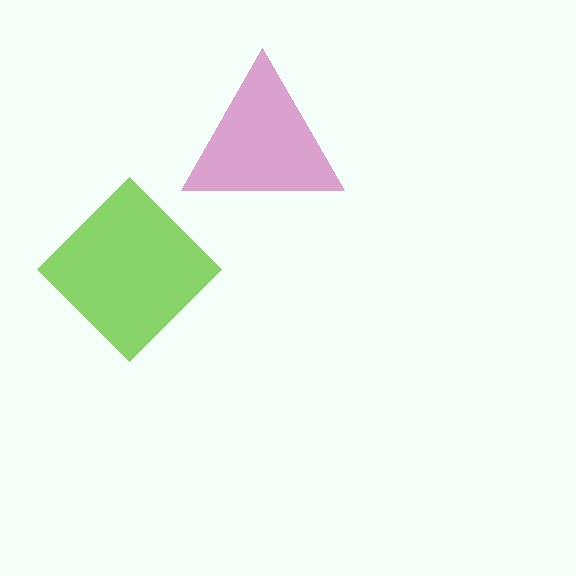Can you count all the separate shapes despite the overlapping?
Yes, there are 2 separate shapes.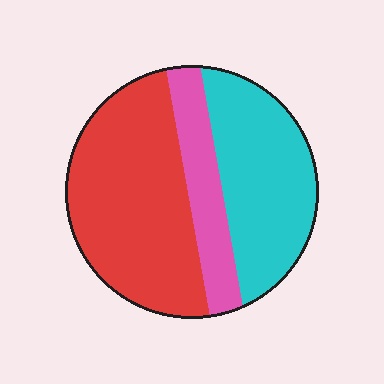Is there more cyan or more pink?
Cyan.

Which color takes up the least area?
Pink, at roughly 15%.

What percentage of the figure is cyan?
Cyan covers 35% of the figure.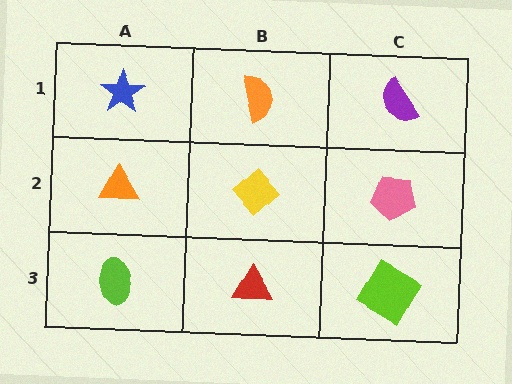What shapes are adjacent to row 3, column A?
An orange triangle (row 2, column A), a red triangle (row 3, column B).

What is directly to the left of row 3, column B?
A lime ellipse.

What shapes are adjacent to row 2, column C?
A purple semicircle (row 1, column C), a lime diamond (row 3, column C), a yellow diamond (row 2, column B).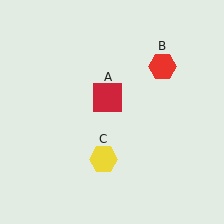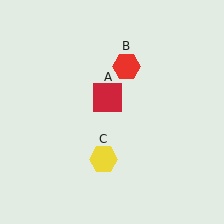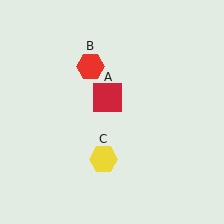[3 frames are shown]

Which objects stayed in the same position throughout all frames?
Red square (object A) and yellow hexagon (object C) remained stationary.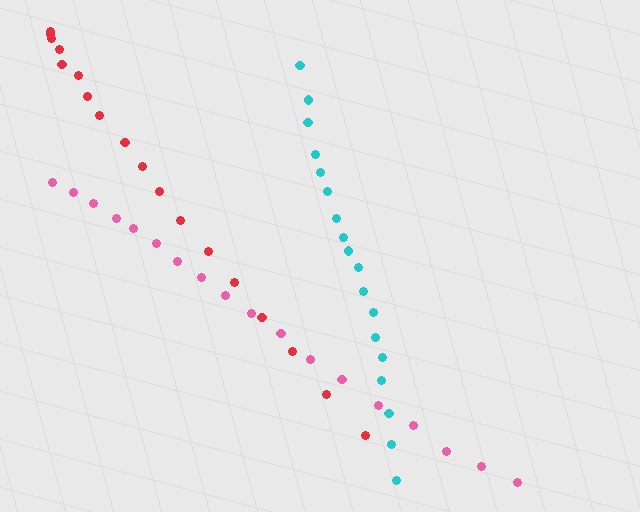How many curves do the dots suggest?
There are 3 distinct paths.